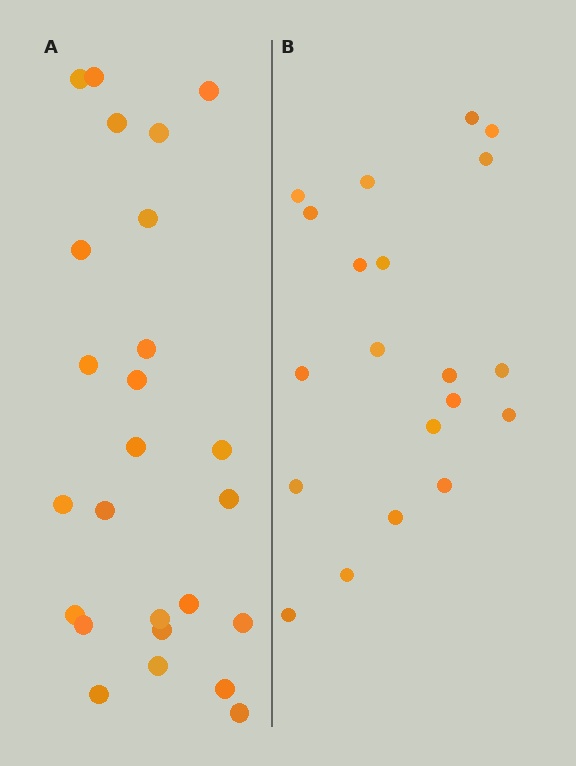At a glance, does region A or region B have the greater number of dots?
Region A (the left region) has more dots.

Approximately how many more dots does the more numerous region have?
Region A has about 5 more dots than region B.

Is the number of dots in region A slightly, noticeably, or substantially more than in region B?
Region A has noticeably more, but not dramatically so. The ratio is roughly 1.2 to 1.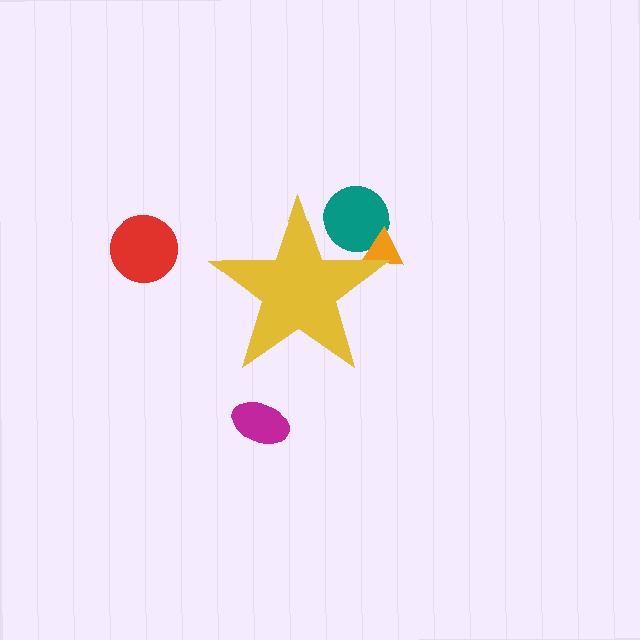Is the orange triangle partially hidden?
Yes, the orange triangle is partially hidden behind the yellow star.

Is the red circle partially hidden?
No, the red circle is fully visible.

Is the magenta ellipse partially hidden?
No, the magenta ellipse is fully visible.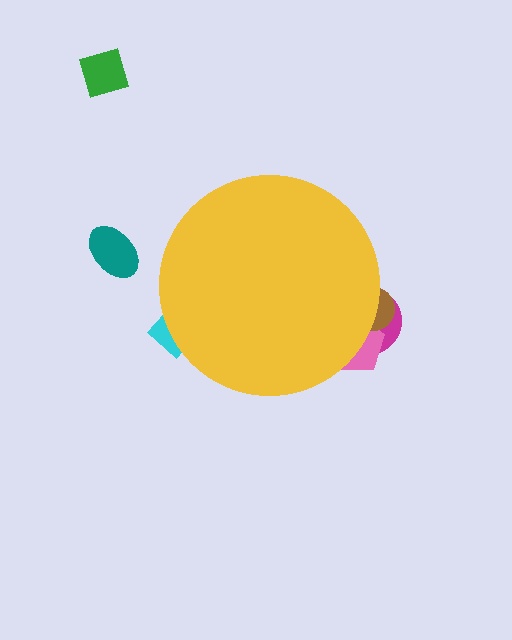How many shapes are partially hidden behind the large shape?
4 shapes are partially hidden.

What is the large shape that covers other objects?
A yellow circle.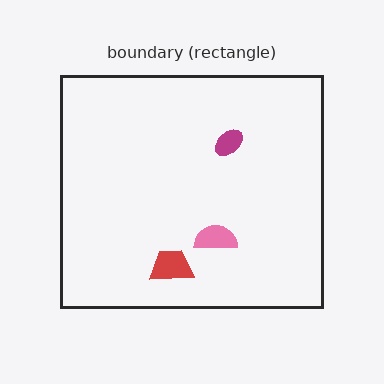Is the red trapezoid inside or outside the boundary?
Inside.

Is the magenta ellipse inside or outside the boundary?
Inside.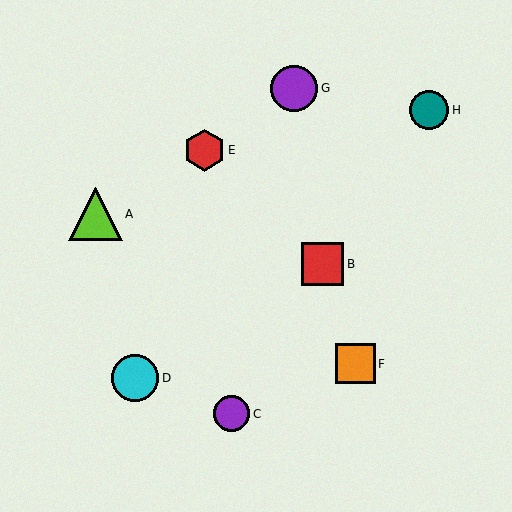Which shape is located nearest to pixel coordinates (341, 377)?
The orange square (labeled F) at (355, 364) is nearest to that location.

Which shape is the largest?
The lime triangle (labeled A) is the largest.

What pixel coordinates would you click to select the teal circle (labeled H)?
Click at (429, 110) to select the teal circle H.